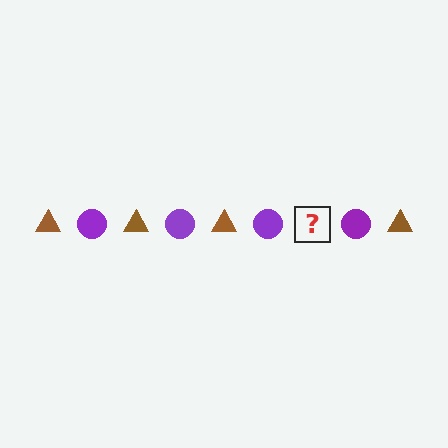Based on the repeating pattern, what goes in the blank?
The blank should be a brown triangle.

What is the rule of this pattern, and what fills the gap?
The rule is that the pattern alternates between brown triangle and purple circle. The gap should be filled with a brown triangle.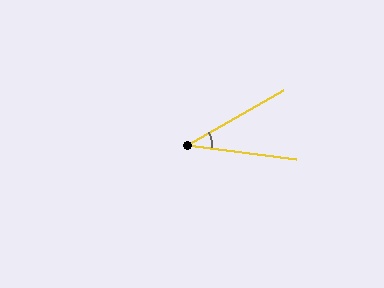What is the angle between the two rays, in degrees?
Approximately 37 degrees.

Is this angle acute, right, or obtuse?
It is acute.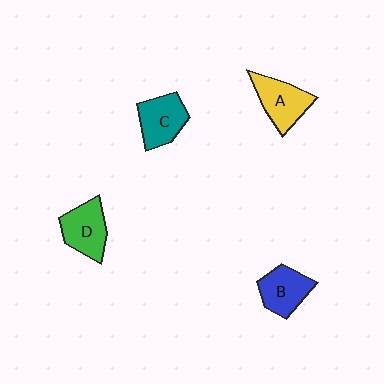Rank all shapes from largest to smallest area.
From largest to smallest: A (yellow), C (teal), D (green), B (blue).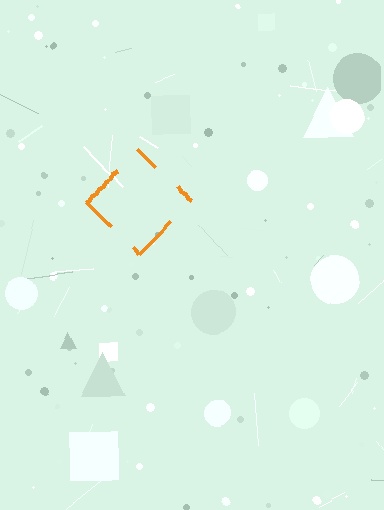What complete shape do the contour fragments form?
The contour fragments form a diamond.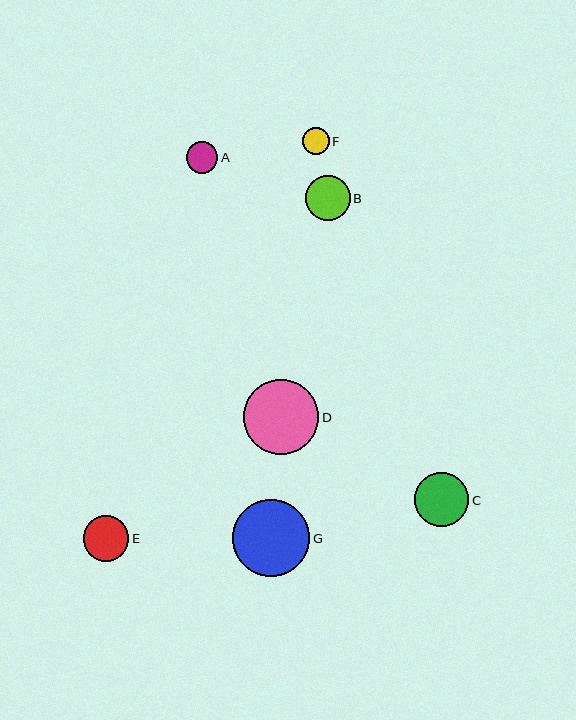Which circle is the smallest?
Circle F is the smallest with a size of approximately 27 pixels.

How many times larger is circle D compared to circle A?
Circle D is approximately 2.4 times the size of circle A.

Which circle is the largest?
Circle G is the largest with a size of approximately 77 pixels.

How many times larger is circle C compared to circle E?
Circle C is approximately 1.2 times the size of circle E.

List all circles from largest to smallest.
From largest to smallest: G, D, C, E, B, A, F.